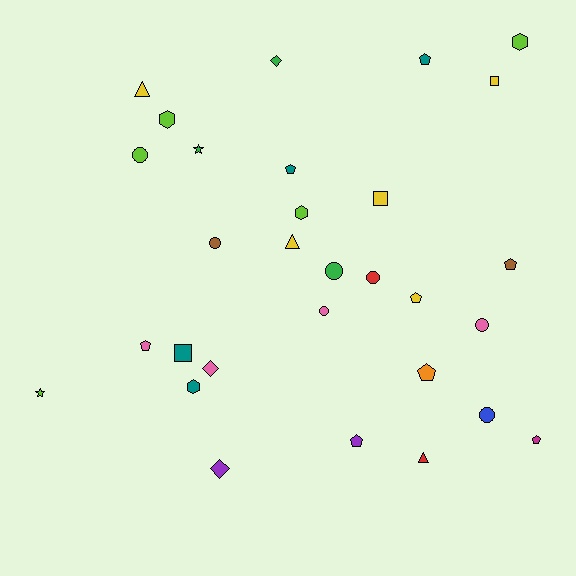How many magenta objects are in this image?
There is 1 magenta object.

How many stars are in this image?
There are 2 stars.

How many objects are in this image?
There are 30 objects.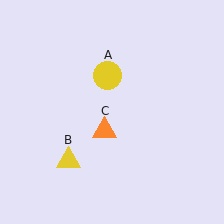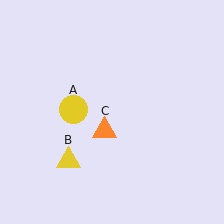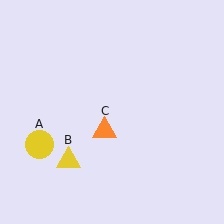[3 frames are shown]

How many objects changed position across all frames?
1 object changed position: yellow circle (object A).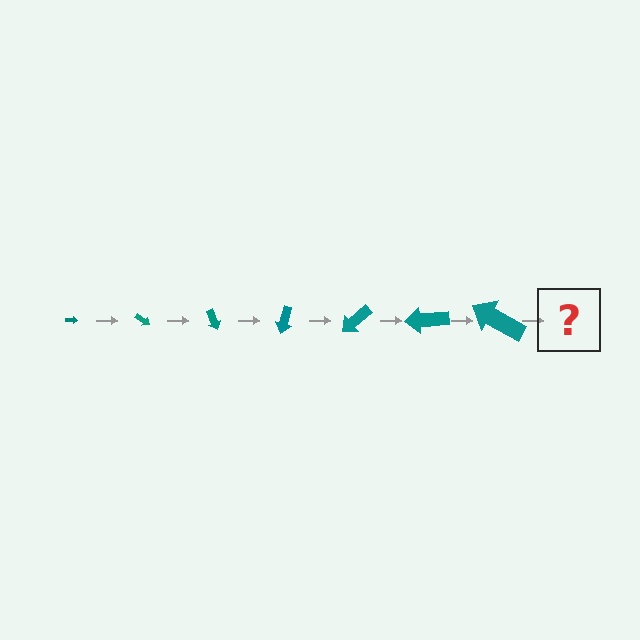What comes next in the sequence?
The next element should be an arrow, larger than the previous one and rotated 245 degrees from the start.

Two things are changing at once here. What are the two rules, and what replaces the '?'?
The two rules are that the arrow grows larger each step and it rotates 35 degrees each step. The '?' should be an arrow, larger than the previous one and rotated 245 degrees from the start.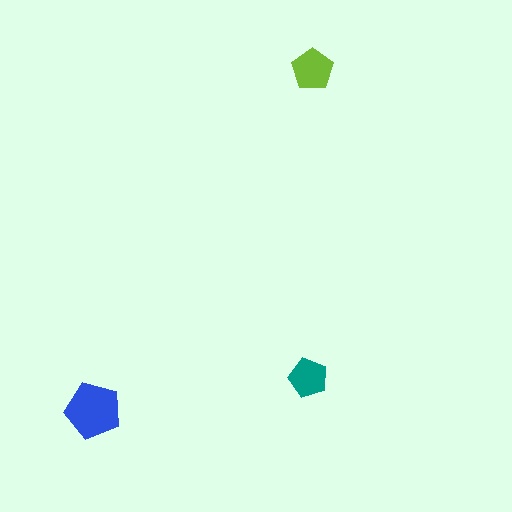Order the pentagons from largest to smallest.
the blue one, the lime one, the teal one.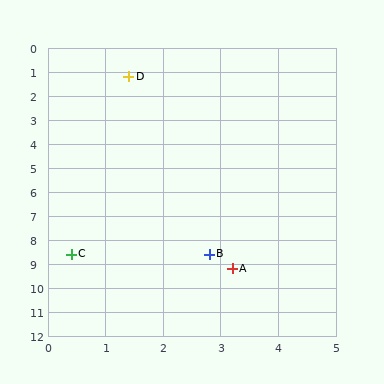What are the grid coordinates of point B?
Point B is at approximately (2.8, 8.6).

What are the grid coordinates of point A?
Point A is at approximately (3.2, 9.2).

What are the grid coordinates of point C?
Point C is at approximately (0.4, 8.6).